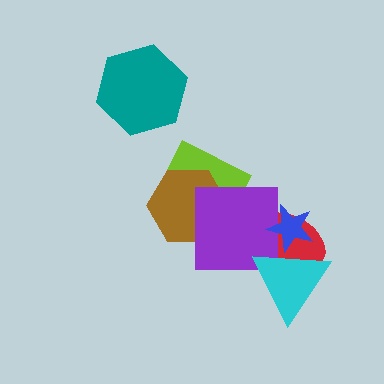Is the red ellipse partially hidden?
Yes, it is partially covered by another shape.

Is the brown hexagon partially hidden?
Yes, it is partially covered by another shape.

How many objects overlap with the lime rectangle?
2 objects overlap with the lime rectangle.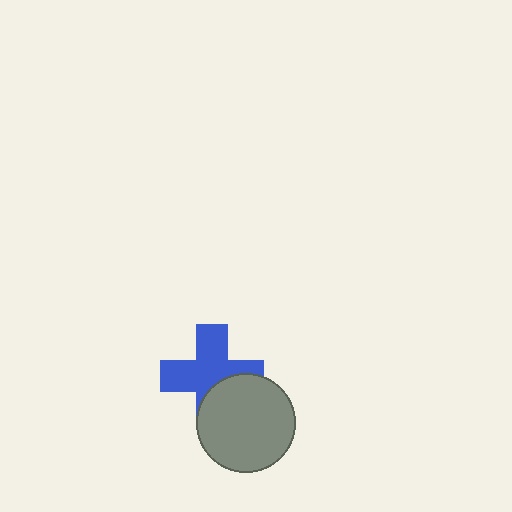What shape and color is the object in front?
The object in front is a gray circle.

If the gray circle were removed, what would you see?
You would see the complete blue cross.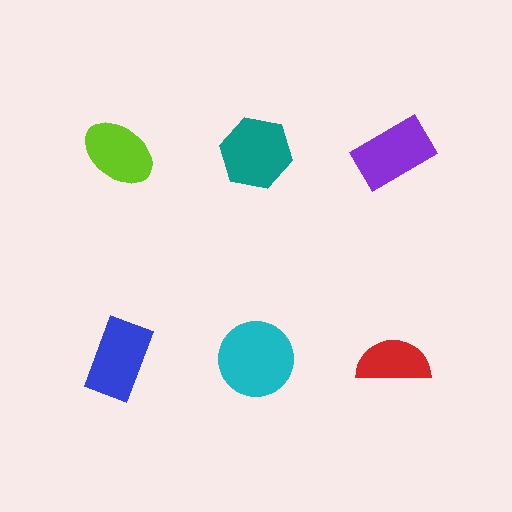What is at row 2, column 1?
A blue rectangle.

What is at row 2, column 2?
A cyan circle.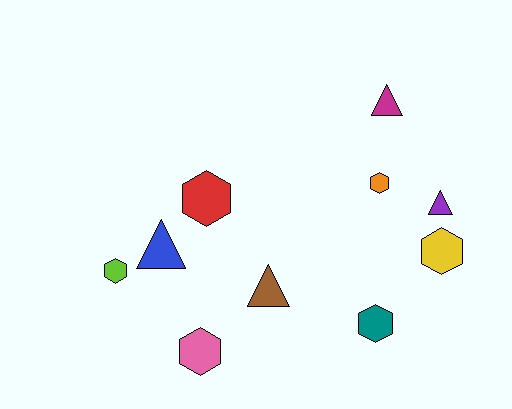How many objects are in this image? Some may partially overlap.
There are 10 objects.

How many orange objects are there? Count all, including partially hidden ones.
There is 1 orange object.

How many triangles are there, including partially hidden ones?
There are 4 triangles.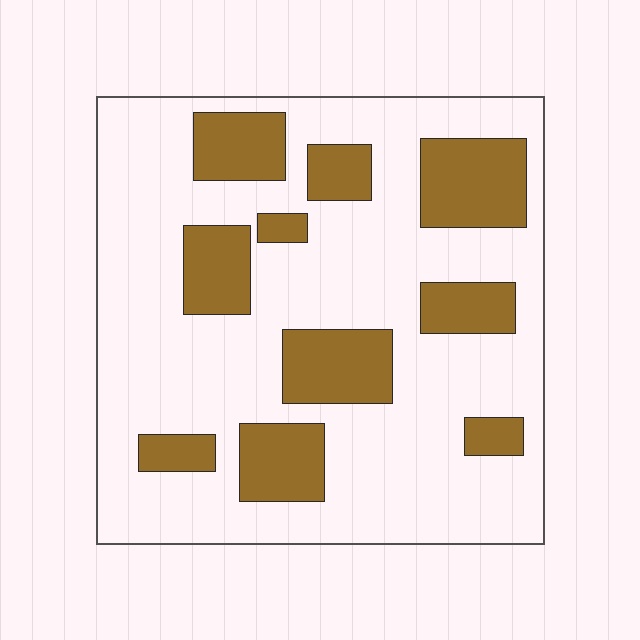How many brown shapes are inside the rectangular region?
10.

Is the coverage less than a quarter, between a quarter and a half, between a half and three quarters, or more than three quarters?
Between a quarter and a half.